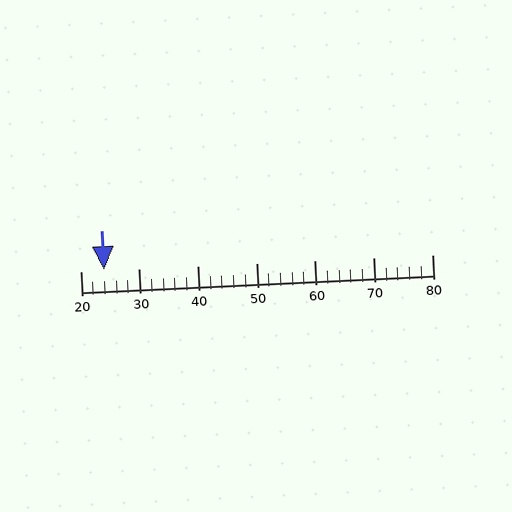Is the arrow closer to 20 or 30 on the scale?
The arrow is closer to 20.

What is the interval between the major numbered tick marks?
The major tick marks are spaced 10 units apart.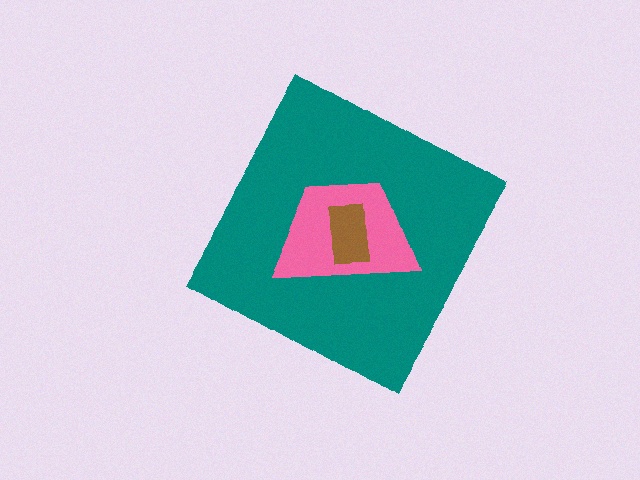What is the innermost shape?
The brown rectangle.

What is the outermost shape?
The teal diamond.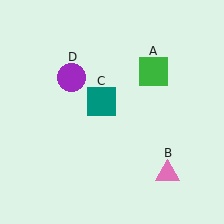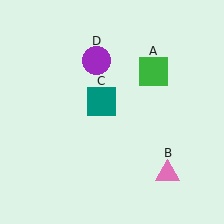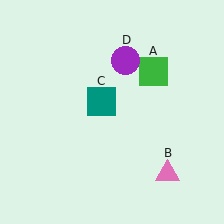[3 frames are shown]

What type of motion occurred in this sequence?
The purple circle (object D) rotated clockwise around the center of the scene.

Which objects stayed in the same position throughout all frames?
Green square (object A) and pink triangle (object B) and teal square (object C) remained stationary.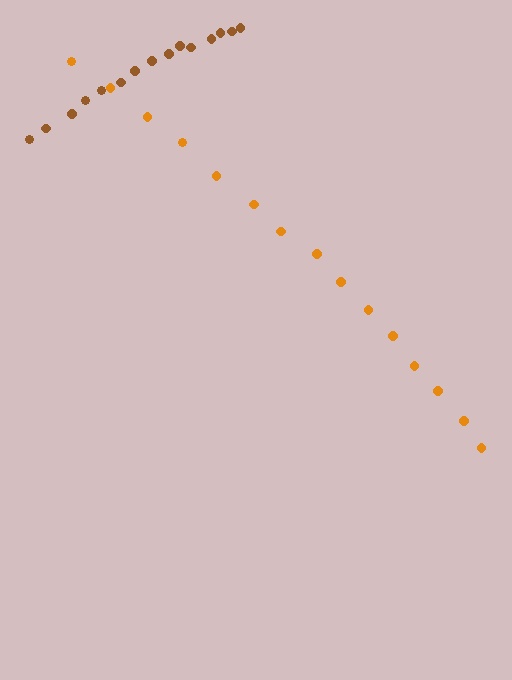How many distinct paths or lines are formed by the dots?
There are 2 distinct paths.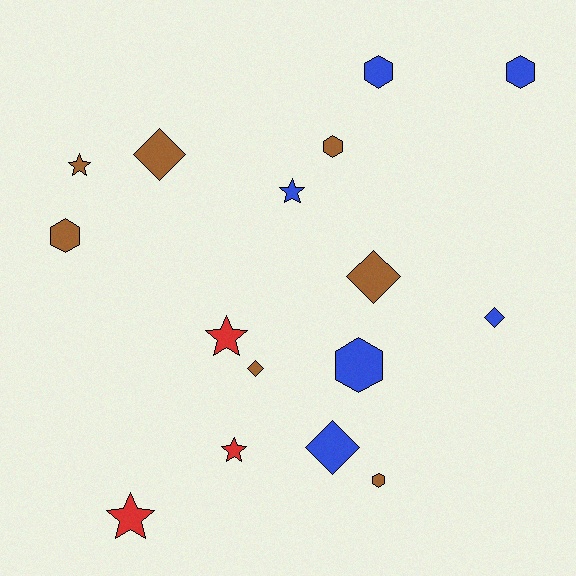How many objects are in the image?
There are 16 objects.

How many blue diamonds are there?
There are 2 blue diamonds.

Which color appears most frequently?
Brown, with 7 objects.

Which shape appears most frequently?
Hexagon, with 6 objects.